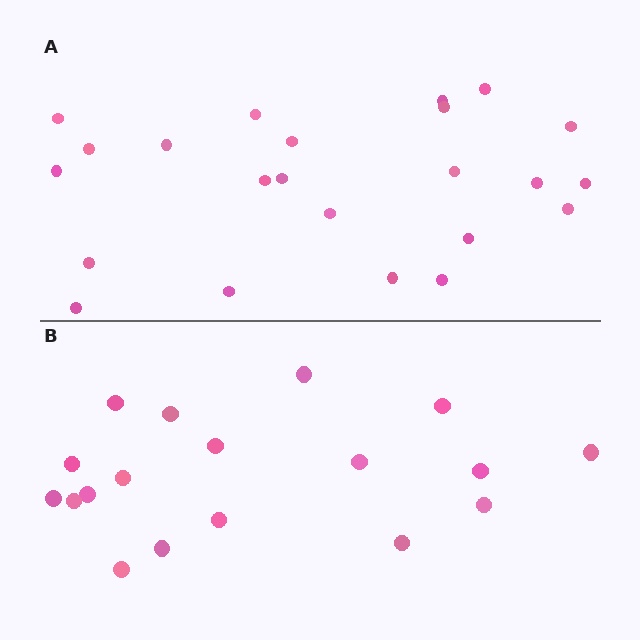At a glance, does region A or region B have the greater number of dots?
Region A (the top region) has more dots.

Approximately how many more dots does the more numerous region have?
Region A has about 5 more dots than region B.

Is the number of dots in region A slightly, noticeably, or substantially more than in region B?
Region A has noticeably more, but not dramatically so. The ratio is roughly 1.3 to 1.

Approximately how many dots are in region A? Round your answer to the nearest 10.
About 20 dots. (The exact count is 23, which rounds to 20.)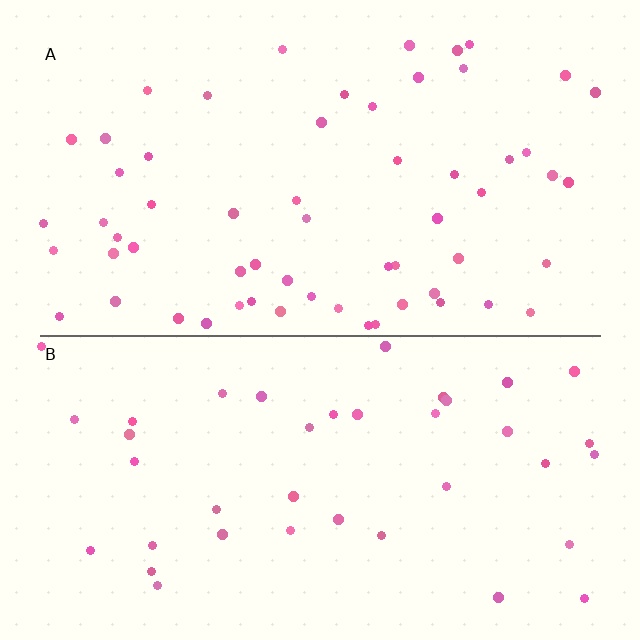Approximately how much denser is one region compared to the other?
Approximately 1.5× — region A over region B.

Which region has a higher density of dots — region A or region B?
A (the top).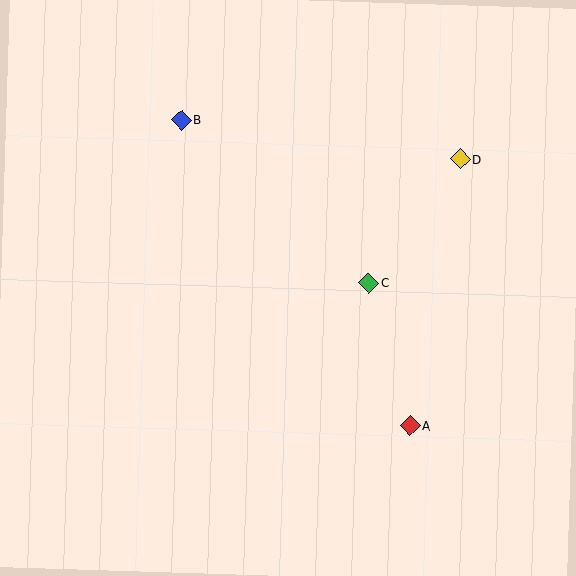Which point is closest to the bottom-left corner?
Point A is closest to the bottom-left corner.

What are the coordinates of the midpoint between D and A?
The midpoint between D and A is at (435, 292).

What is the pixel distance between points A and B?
The distance between A and B is 382 pixels.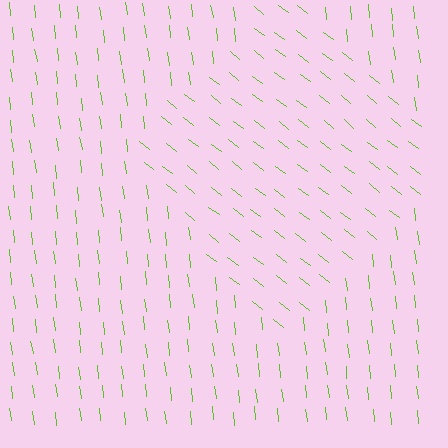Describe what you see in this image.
The image is filled with small lime line segments. A diamond region in the image has lines oriented differently from the surrounding lines, creating a visible texture boundary.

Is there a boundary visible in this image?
Yes, there is a texture boundary formed by a change in line orientation.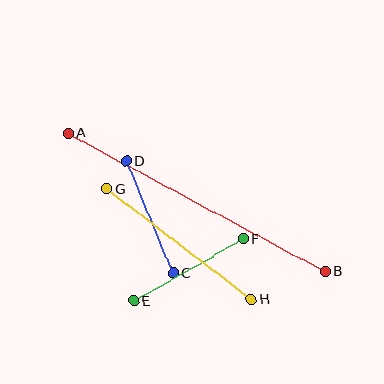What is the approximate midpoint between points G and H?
The midpoint is at approximately (179, 244) pixels.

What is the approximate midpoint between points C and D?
The midpoint is at approximately (150, 217) pixels.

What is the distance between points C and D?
The distance is approximately 121 pixels.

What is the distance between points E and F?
The distance is approximately 126 pixels.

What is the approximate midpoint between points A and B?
The midpoint is at approximately (196, 202) pixels.